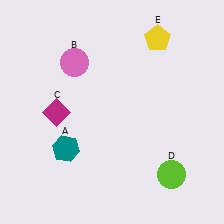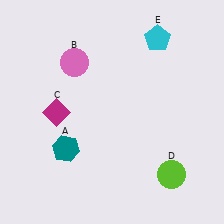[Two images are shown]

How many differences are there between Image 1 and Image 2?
There is 1 difference between the two images.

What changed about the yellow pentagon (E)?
In Image 1, E is yellow. In Image 2, it changed to cyan.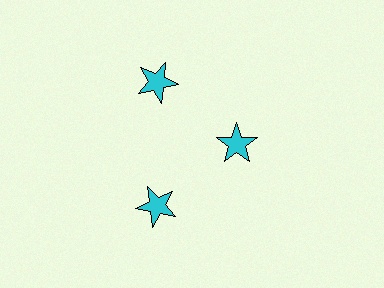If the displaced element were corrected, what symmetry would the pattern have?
It would have 3-fold rotational symmetry — the pattern would map onto itself every 120 degrees.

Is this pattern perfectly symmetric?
No. The 3 cyan stars are arranged in a ring, but one element near the 3 o'clock position is pulled inward toward the center, breaking the 3-fold rotational symmetry.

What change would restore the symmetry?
The symmetry would be restored by moving it outward, back onto the ring so that all 3 stars sit at equal angles and equal distance from the center.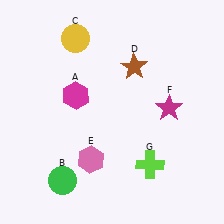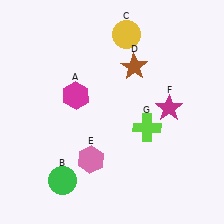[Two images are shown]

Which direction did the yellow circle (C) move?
The yellow circle (C) moved right.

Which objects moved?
The objects that moved are: the yellow circle (C), the lime cross (G).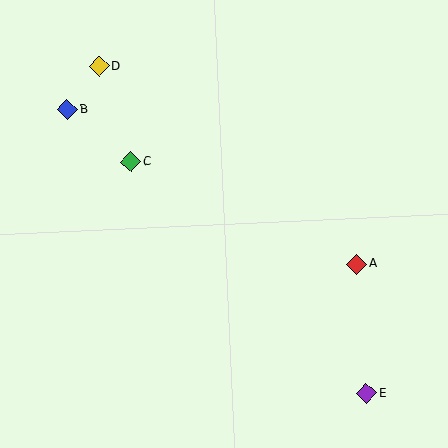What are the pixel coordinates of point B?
Point B is at (67, 110).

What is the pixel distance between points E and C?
The distance between E and C is 331 pixels.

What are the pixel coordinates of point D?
Point D is at (99, 66).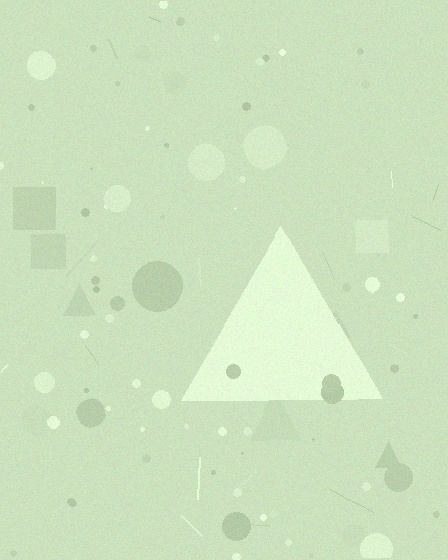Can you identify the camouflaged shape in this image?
The camouflaged shape is a triangle.